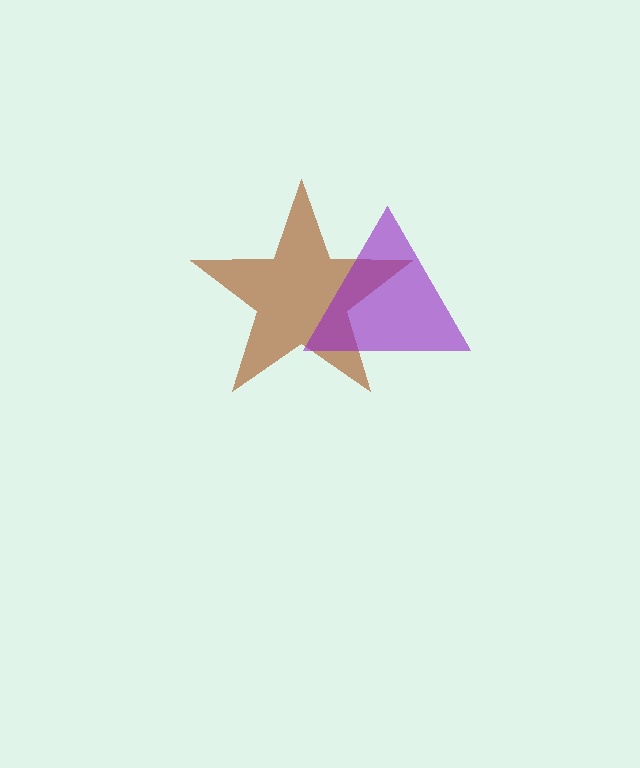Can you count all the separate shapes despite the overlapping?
Yes, there are 2 separate shapes.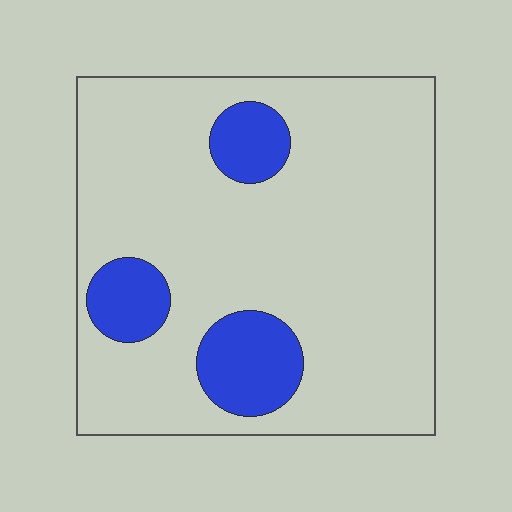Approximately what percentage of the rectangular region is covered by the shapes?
Approximately 15%.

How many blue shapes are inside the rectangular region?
3.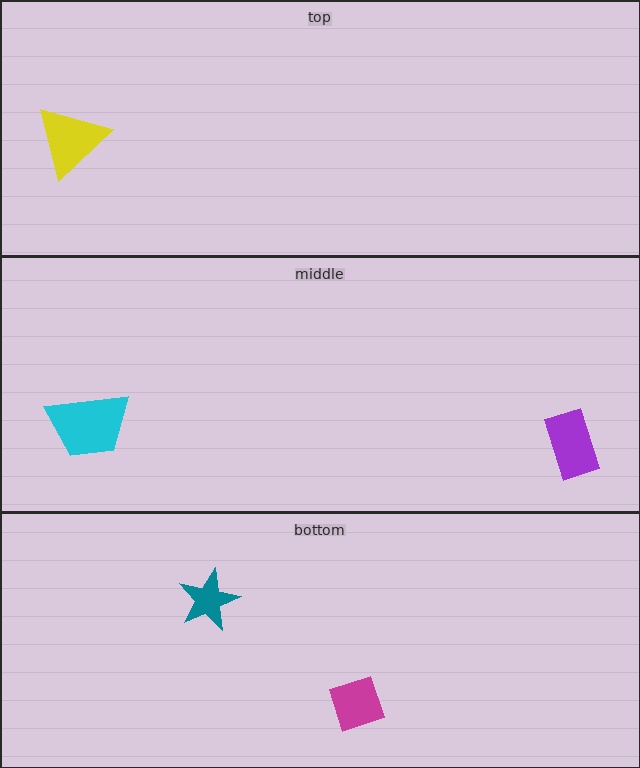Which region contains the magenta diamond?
The bottom region.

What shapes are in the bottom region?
The magenta diamond, the teal star.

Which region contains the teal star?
The bottom region.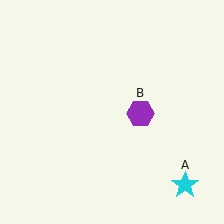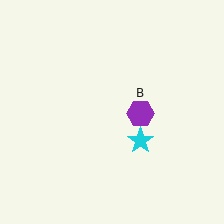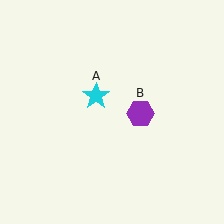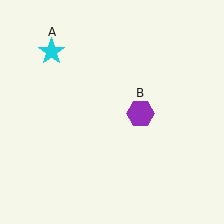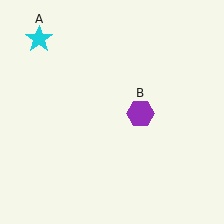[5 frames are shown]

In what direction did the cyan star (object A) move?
The cyan star (object A) moved up and to the left.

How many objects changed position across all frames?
1 object changed position: cyan star (object A).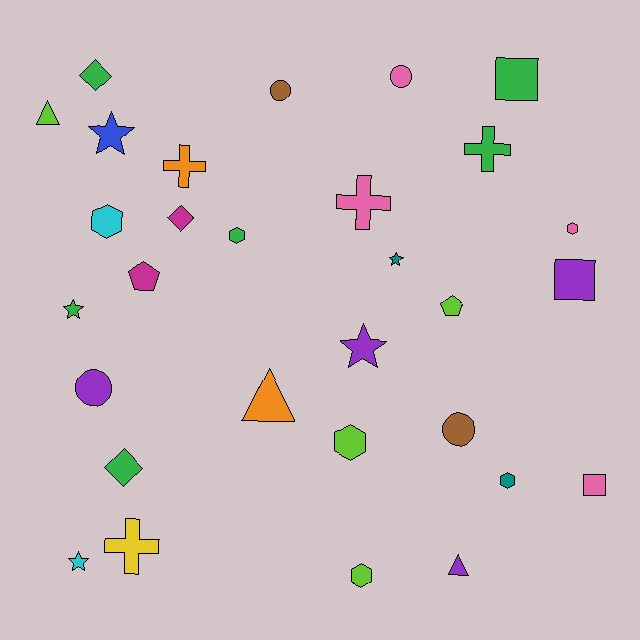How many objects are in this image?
There are 30 objects.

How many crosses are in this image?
There are 4 crosses.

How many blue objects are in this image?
There is 1 blue object.